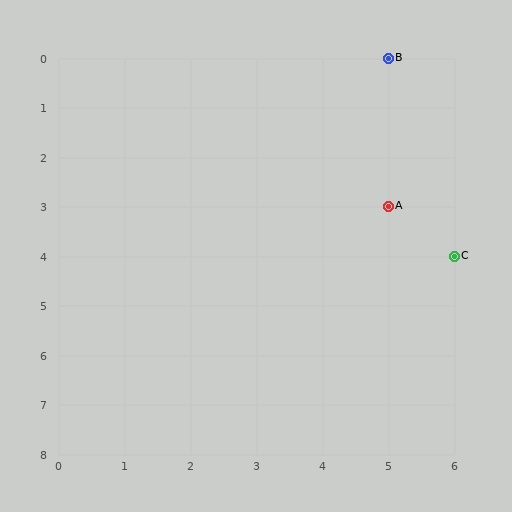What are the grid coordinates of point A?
Point A is at grid coordinates (5, 3).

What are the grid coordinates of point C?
Point C is at grid coordinates (6, 4).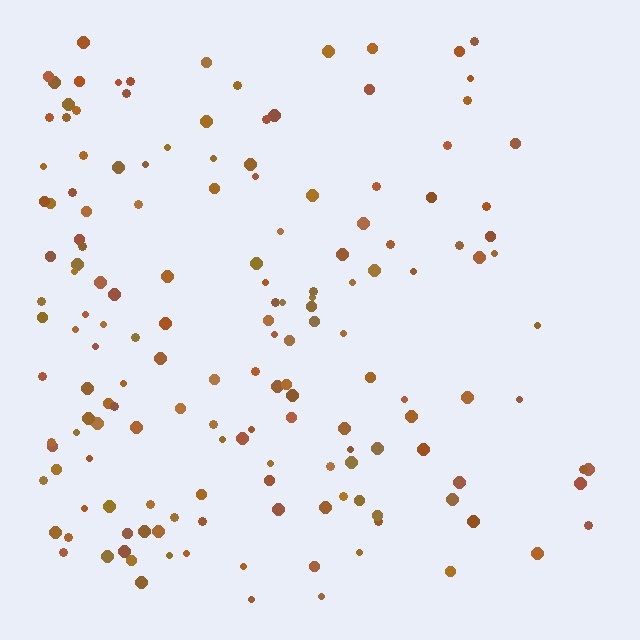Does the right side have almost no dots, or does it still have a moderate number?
Still a moderate number, just noticeably fewer than the left.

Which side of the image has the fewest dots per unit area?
The right.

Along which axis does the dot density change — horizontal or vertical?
Horizontal.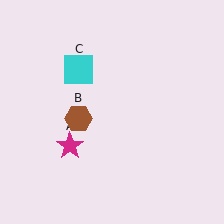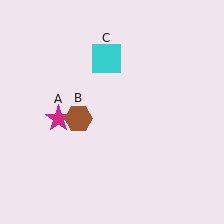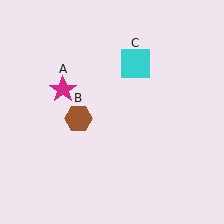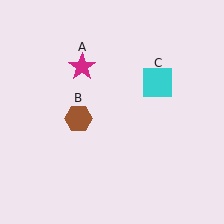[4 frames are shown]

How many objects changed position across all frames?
2 objects changed position: magenta star (object A), cyan square (object C).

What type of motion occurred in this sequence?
The magenta star (object A), cyan square (object C) rotated clockwise around the center of the scene.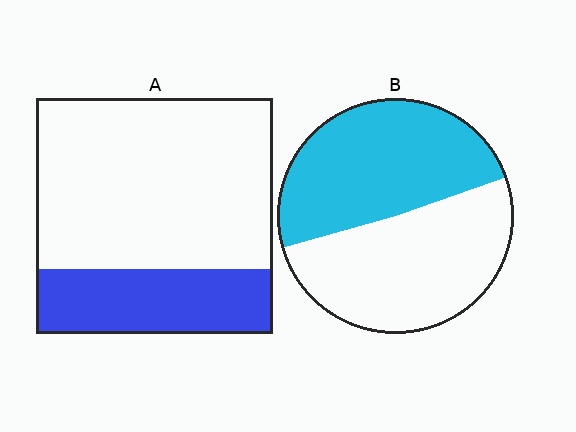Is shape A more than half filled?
No.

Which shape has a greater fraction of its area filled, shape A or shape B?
Shape B.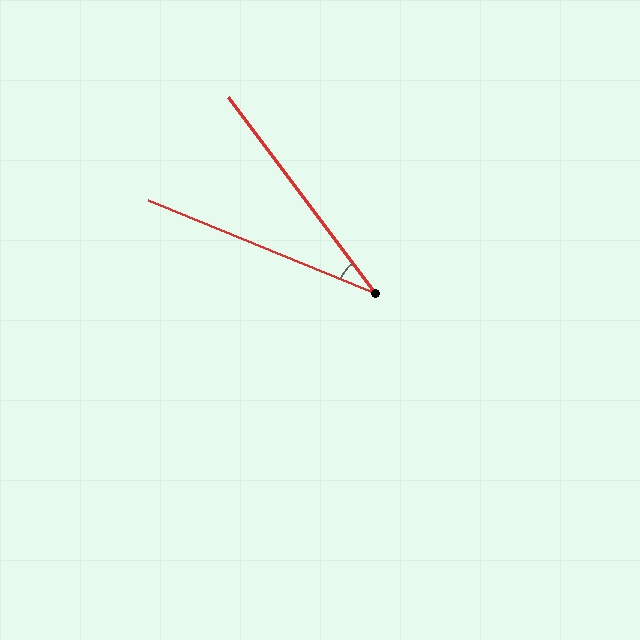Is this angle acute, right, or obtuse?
It is acute.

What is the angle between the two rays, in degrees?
Approximately 31 degrees.